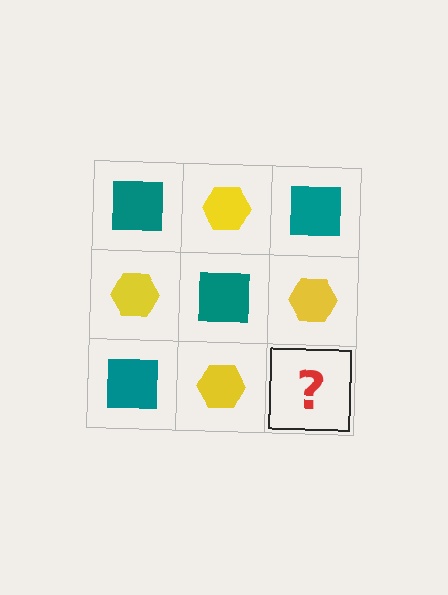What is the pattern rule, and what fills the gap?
The rule is that it alternates teal square and yellow hexagon in a checkerboard pattern. The gap should be filled with a teal square.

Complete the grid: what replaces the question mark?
The question mark should be replaced with a teal square.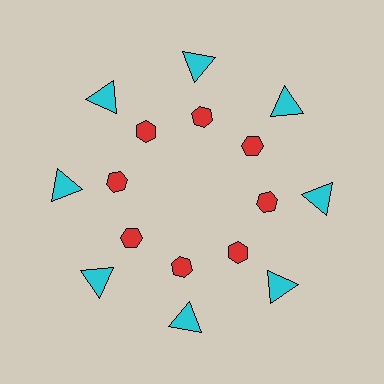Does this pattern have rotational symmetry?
Yes, this pattern has 8-fold rotational symmetry. It looks the same after rotating 45 degrees around the center.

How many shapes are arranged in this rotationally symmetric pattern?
There are 16 shapes, arranged in 8 groups of 2.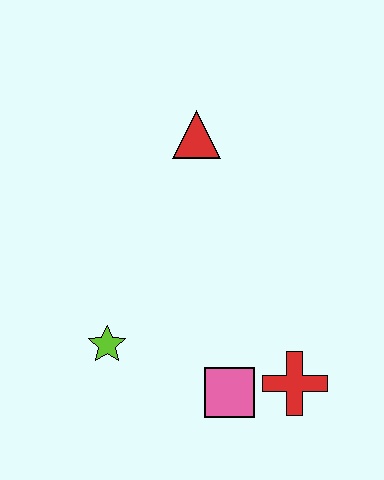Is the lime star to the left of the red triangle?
Yes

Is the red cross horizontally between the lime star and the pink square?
No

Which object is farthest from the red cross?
The red triangle is farthest from the red cross.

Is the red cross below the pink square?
No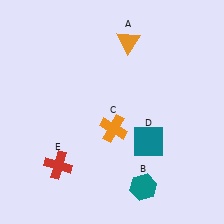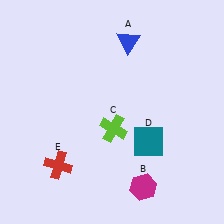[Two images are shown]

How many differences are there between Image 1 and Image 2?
There are 3 differences between the two images.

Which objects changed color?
A changed from orange to blue. B changed from teal to magenta. C changed from orange to lime.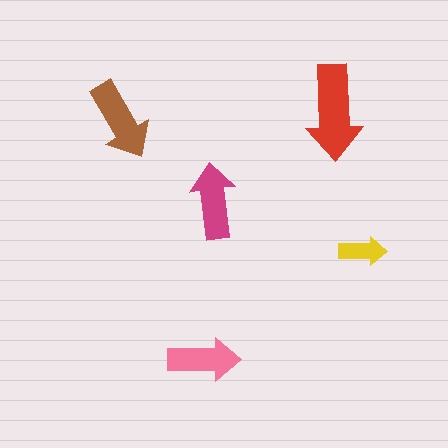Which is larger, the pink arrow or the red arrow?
The red one.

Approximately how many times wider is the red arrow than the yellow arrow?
About 2 times wider.